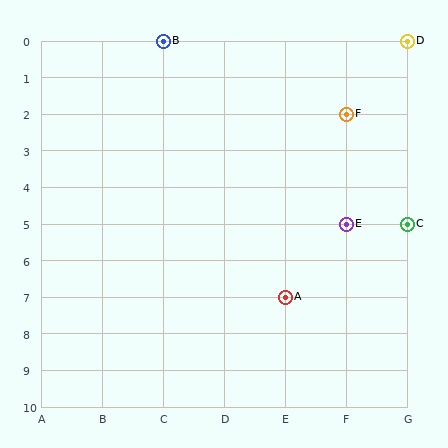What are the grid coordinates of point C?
Point C is at grid coordinates (G, 5).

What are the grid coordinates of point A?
Point A is at grid coordinates (E, 7).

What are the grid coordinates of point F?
Point F is at grid coordinates (F, 2).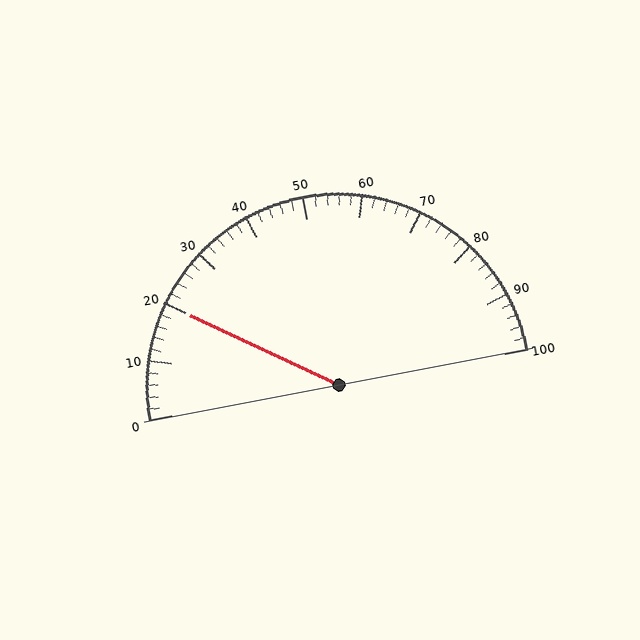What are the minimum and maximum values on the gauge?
The gauge ranges from 0 to 100.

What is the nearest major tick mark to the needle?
The nearest major tick mark is 20.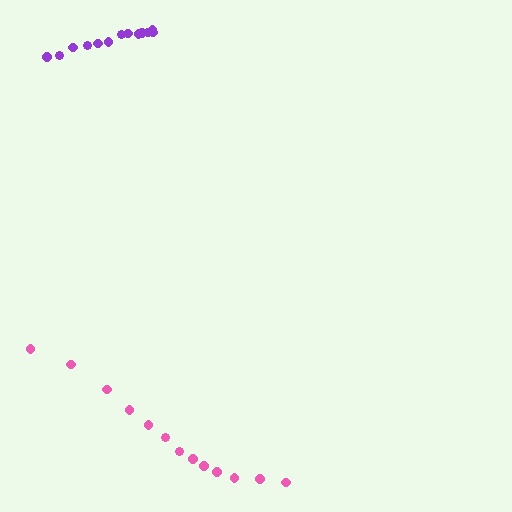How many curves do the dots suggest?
There are 2 distinct paths.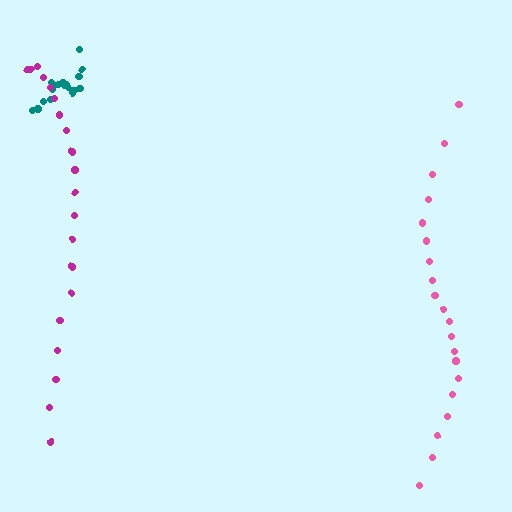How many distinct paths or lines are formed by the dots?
There are 3 distinct paths.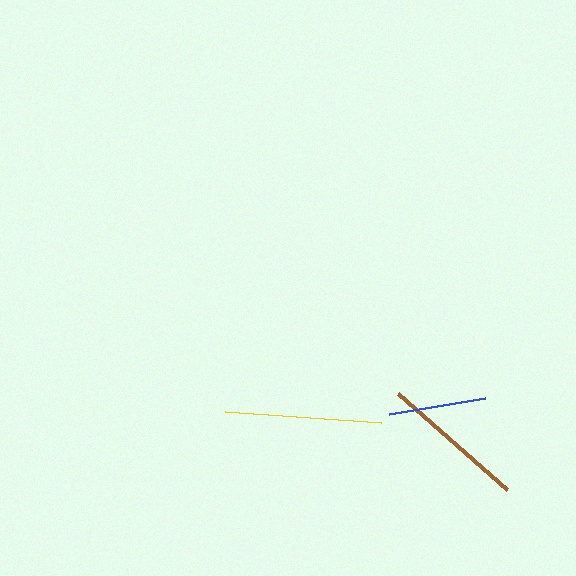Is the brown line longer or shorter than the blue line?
The brown line is longer than the blue line.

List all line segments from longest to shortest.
From longest to shortest: yellow, brown, blue.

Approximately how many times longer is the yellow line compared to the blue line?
The yellow line is approximately 1.6 times the length of the blue line.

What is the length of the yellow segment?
The yellow segment is approximately 156 pixels long.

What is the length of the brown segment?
The brown segment is approximately 145 pixels long.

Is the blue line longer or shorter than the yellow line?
The yellow line is longer than the blue line.